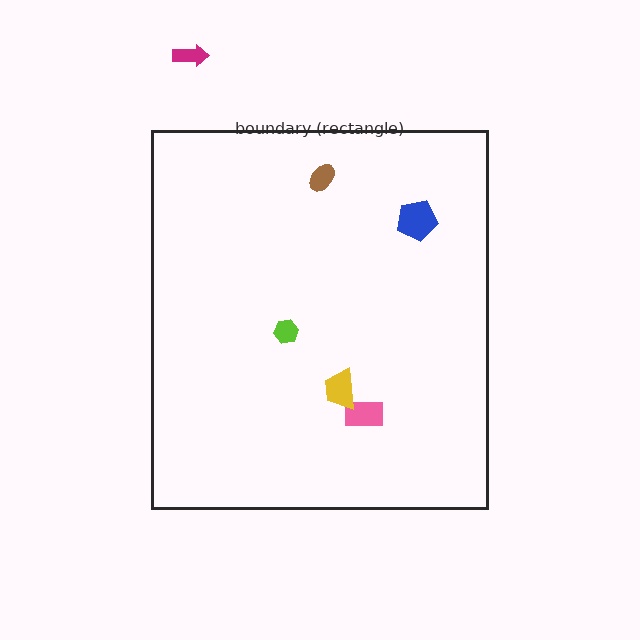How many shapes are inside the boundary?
5 inside, 1 outside.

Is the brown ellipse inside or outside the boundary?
Inside.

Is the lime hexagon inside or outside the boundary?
Inside.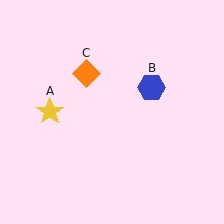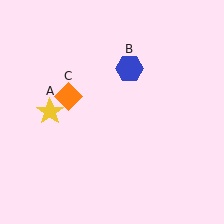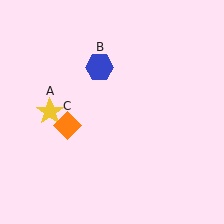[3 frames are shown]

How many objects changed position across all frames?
2 objects changed position: blue hexagon (object B), orange diamond (object C).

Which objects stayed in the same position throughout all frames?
Yellow star (object A) remained stationary.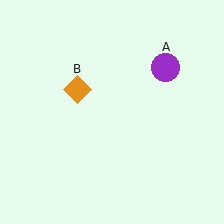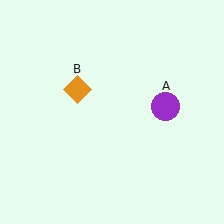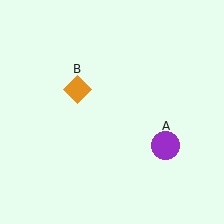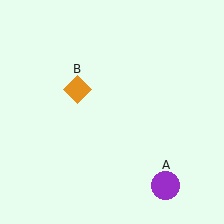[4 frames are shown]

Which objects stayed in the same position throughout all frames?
Orange diamond (object B) remained stationary.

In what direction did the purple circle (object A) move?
The purple circle (object A) moved down.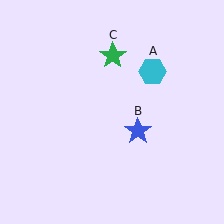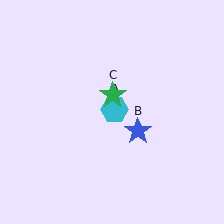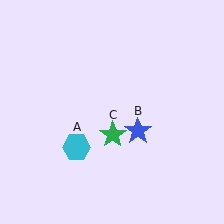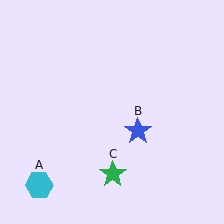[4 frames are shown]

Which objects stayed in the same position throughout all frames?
Blue star (object B) remained stationary.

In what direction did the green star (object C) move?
The green star (object C) moved down.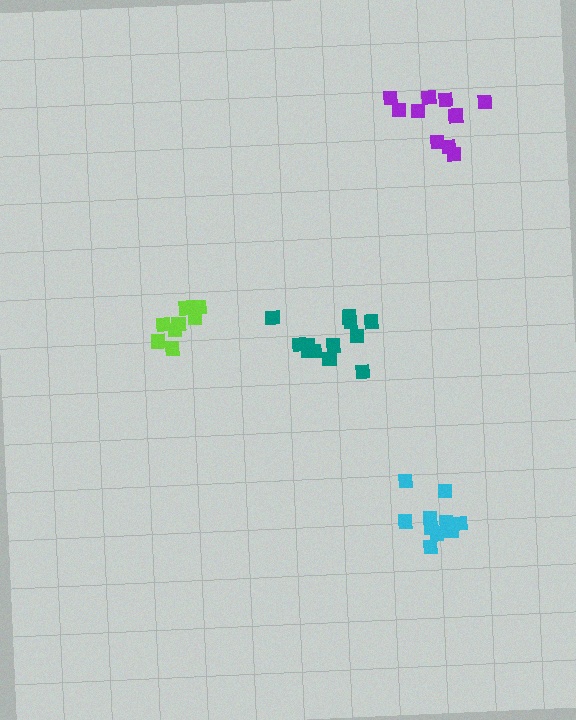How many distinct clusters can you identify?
There are 4 distinct clusters.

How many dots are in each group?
Group 1: 12 dots, Group 2: 10 dots, Group 3: 8 dots, Group 4: 10 dots (40 total).